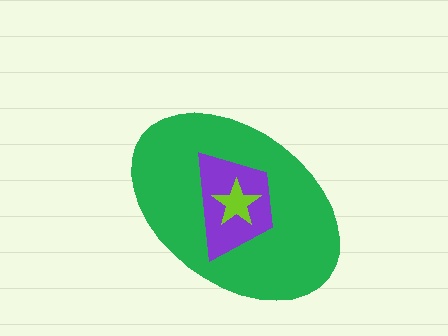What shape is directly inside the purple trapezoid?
The lime star.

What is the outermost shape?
The green ellipse.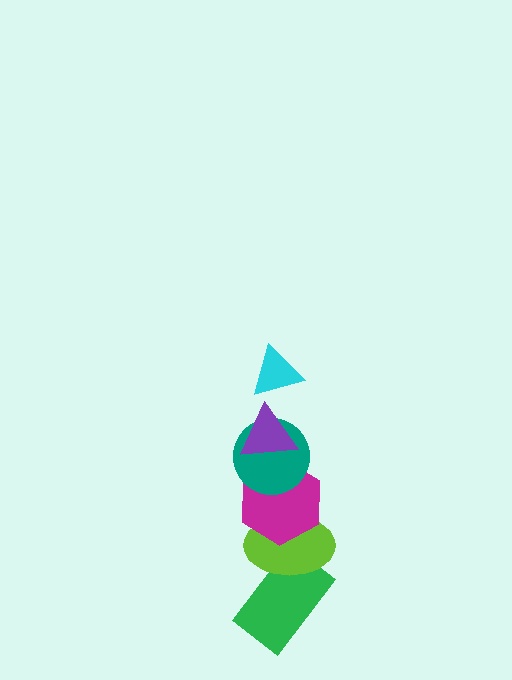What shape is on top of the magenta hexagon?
The teal circle is on top of the magenta hexagon.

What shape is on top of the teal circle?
The purple triangle is on top of the teal circle.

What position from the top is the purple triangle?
The purple triangle is 2nd from the top.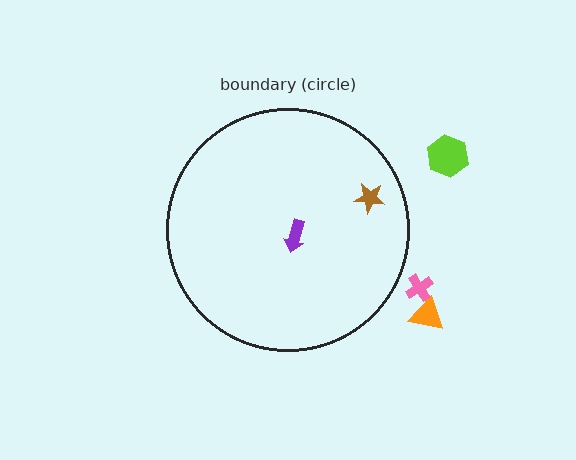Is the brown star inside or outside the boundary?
Inside.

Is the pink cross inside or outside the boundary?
Outside.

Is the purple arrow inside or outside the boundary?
Inside.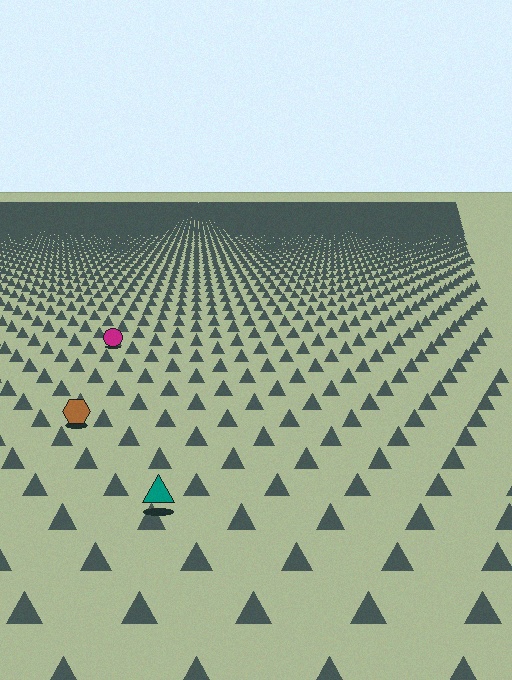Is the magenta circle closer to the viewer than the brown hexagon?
No. The brown hexagon is closer — you can tell from the texture gradient: the ground texture is coarser near it.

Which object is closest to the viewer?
The teal triangle is closest. The texture marks near it are larger and more spread out.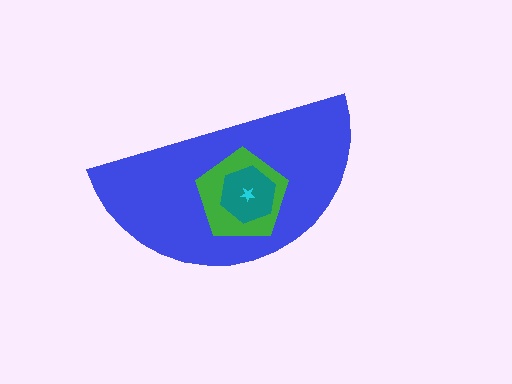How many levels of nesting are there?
4.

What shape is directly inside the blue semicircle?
The green pentagon.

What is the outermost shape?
The blue semicircle.